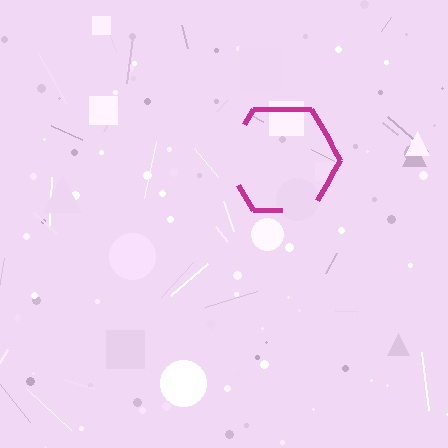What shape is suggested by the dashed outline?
The dashed outline suggests a hexagon.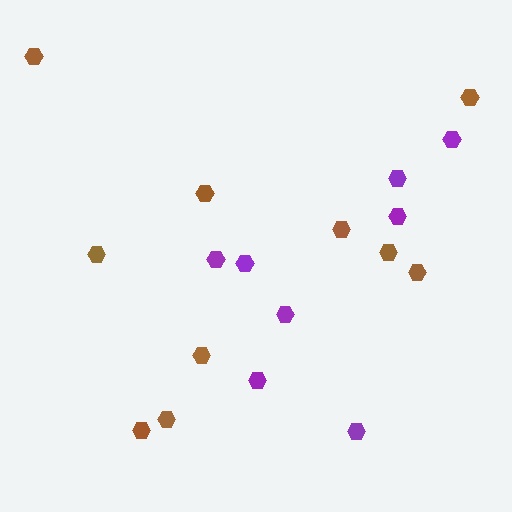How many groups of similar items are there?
There are 2 groups: one group of purple hexagons (8) and one group of brown hexagons (10).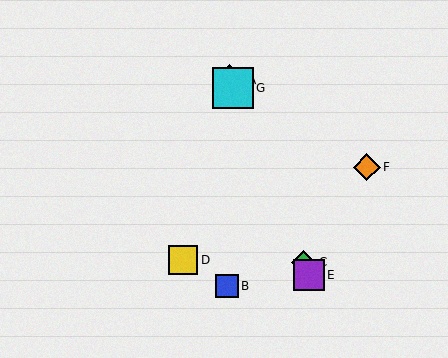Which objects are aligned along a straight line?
Objects A, C, E, G are aligned along a straight line.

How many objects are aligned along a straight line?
4 objects (A, C, E, G) are aligned along a straight line.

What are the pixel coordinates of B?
Object B is at (227, 286).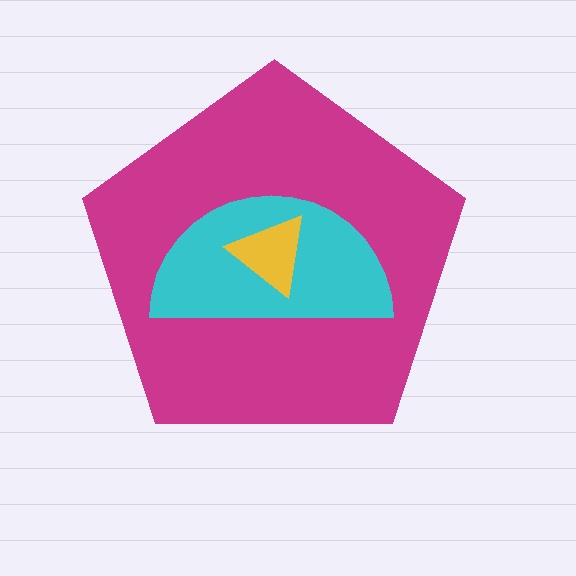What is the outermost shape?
The magenta pentagon.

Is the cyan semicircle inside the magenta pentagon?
Yes.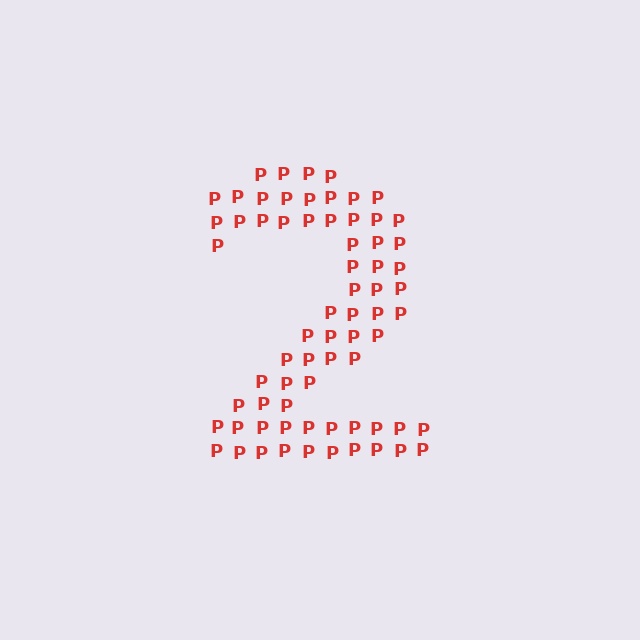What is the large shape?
The large shape is the digit 2.